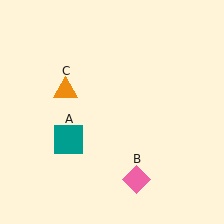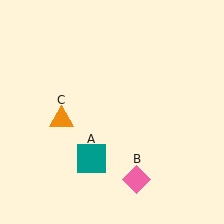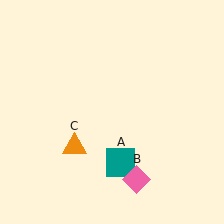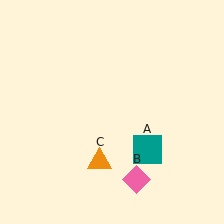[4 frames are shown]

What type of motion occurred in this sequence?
The teal square (object A), orange triangle (object C) rotated counterclockwise around the center of the scene.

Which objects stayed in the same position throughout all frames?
Pink diamond (object B) remained stationary.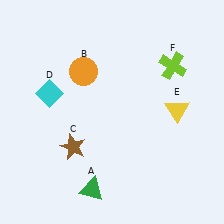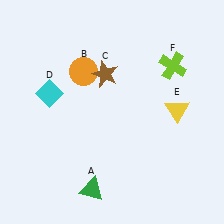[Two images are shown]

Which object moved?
The brown star (C) moved up.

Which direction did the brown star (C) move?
The brown star (C) moved up.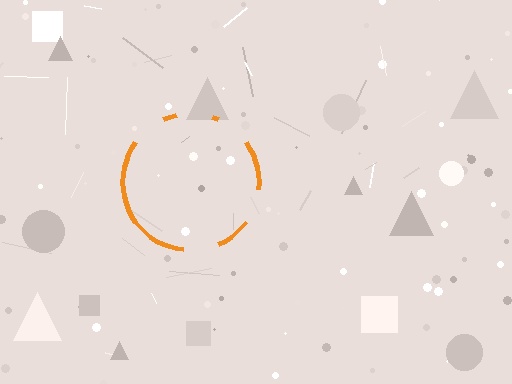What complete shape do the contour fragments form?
The contour fragments form a circle.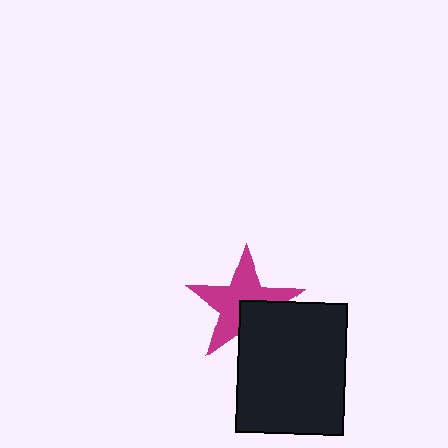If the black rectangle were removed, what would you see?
You would see the complete magenta star.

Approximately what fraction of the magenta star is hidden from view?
Roughly 32% of the magenta star is hidden behind the black rectangle.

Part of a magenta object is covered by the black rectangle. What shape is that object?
It is a star.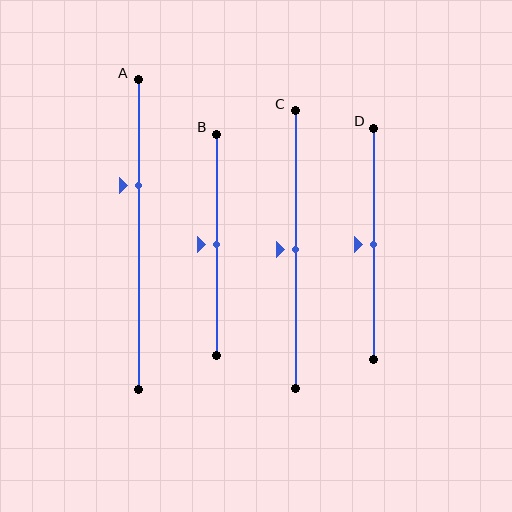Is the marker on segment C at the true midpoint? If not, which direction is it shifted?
Yes, the marker on segment C is at the true midpoint.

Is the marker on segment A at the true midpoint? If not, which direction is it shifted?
No, the marker on segment A is shifted upward by about 16% of the segment length.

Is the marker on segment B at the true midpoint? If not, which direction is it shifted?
Yes, the marker on segment B is at the true midpoint.